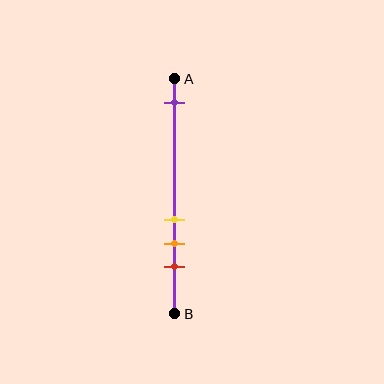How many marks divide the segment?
There are 4 marks dividing the segment.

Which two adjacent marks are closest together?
The yellow and orange marks are the closest adjacent pair.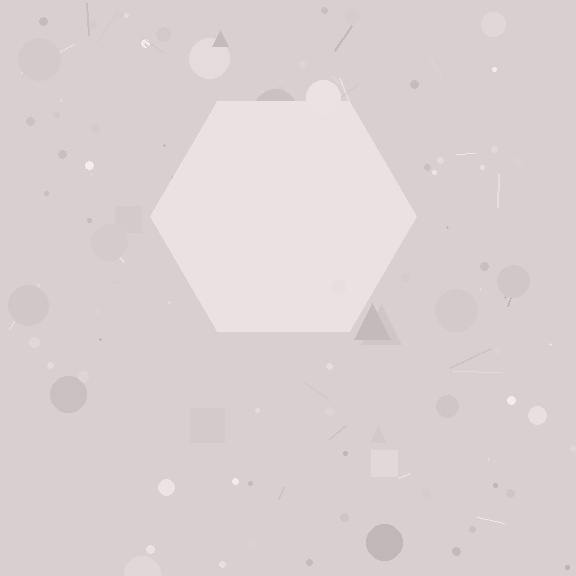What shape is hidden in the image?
A hexagon is hidden in the image.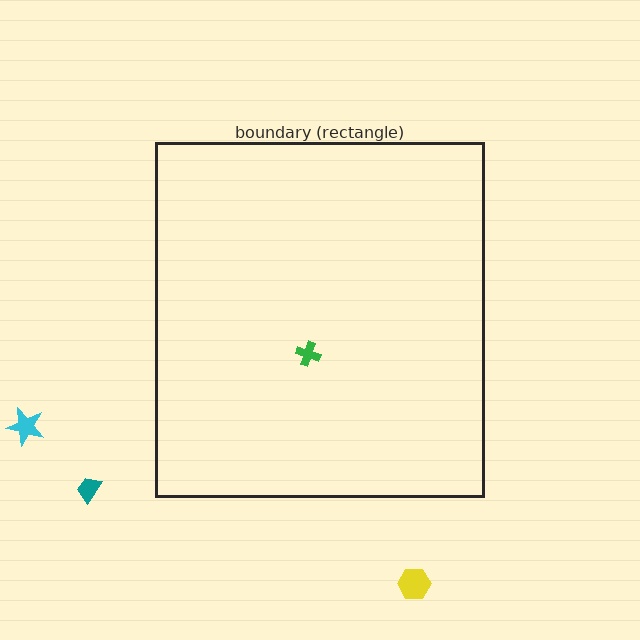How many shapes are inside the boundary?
1 inside, 3 outside.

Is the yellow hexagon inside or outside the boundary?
Outside.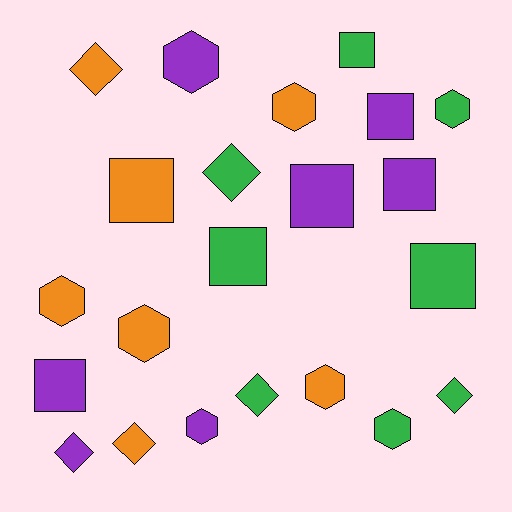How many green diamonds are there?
There are 3 green diamonds.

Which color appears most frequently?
Green, with 8 objects.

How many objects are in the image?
There are 22 objects.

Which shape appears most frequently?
Hexagon, with 8 objects.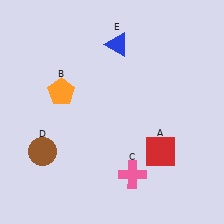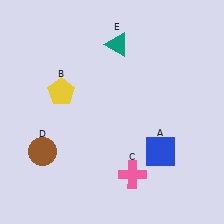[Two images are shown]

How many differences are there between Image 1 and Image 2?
There are 3 differences between the two images.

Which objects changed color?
A changed from red to blue. B changed from orange to yellow. E changed from blue to teal.